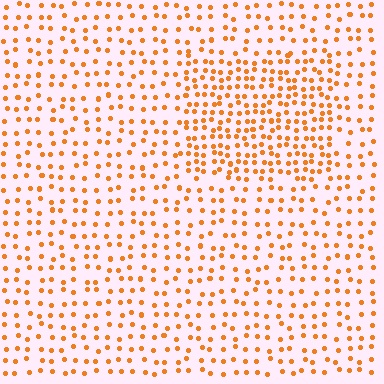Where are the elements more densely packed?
The elements are more densely packed inside the rectangle boundary.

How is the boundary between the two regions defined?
The boundary is defined by a change in element density (approximately 1.9x ratio). All elements are the same color, size, and shape.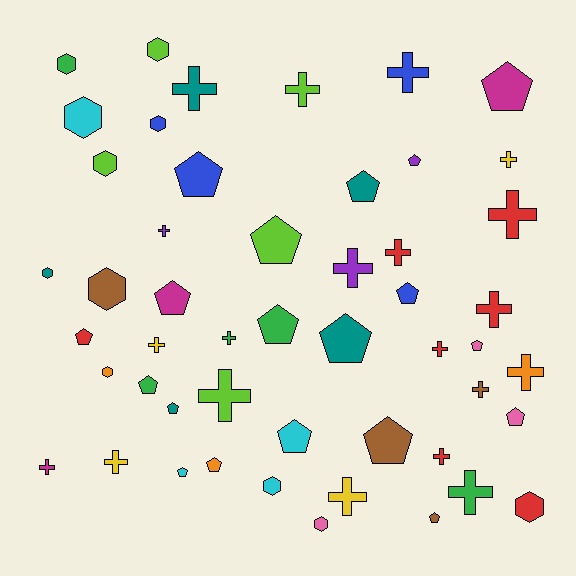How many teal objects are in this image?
There are 5 teal objects.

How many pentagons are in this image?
There are 19 pentagons.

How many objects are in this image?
There are 50 objects.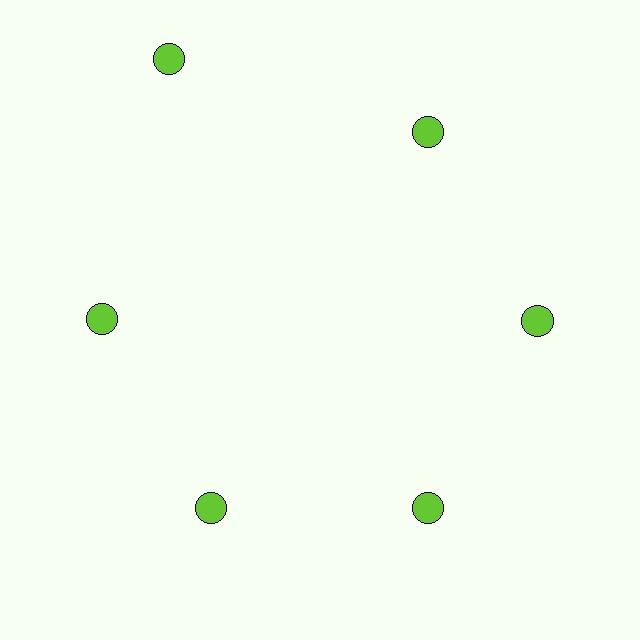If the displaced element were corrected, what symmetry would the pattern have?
It would have 6-fold rotational symmetry — the pattern would map onto itself every 60 degrees.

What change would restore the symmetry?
The symmetry would be restored by moving it inward, back onto the ring so that all 6 circles sit at equal angles and equal distance from the center.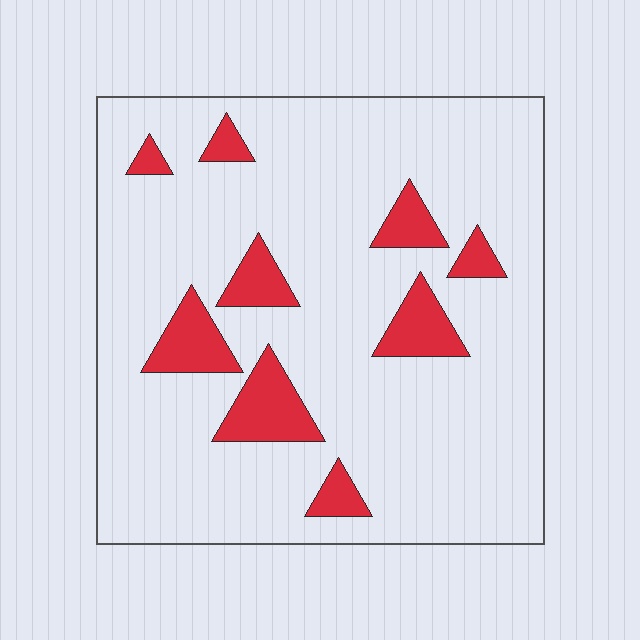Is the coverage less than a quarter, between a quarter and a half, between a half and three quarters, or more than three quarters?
Less than a quarter.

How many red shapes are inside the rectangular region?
9.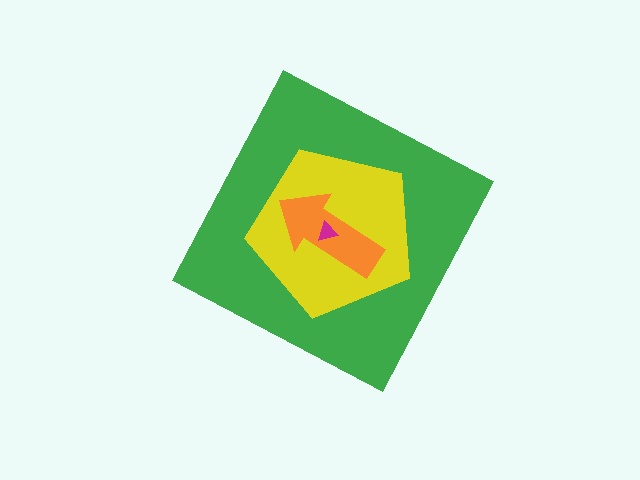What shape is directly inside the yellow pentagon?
The orange arrow.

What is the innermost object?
The magenta triangle.